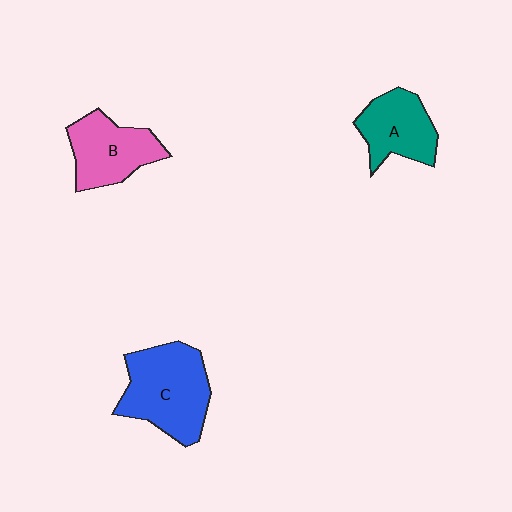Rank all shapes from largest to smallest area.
From largest to smallest: C (blue), B (pink), A (teal).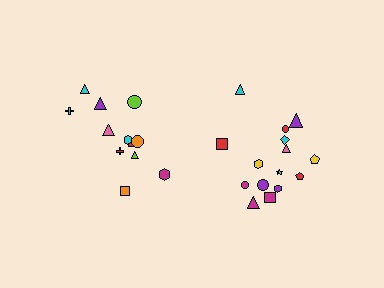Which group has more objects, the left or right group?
The right group.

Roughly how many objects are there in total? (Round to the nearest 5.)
Roughly 25 objects in total.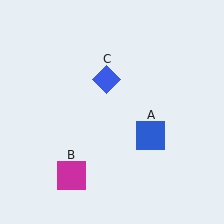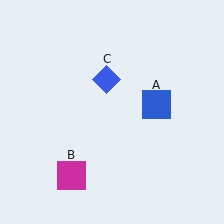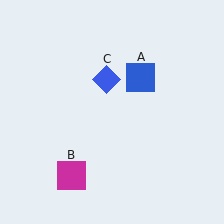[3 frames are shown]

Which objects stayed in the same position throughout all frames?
Magenta square (object B) and blue diamond (object C) remained stationary.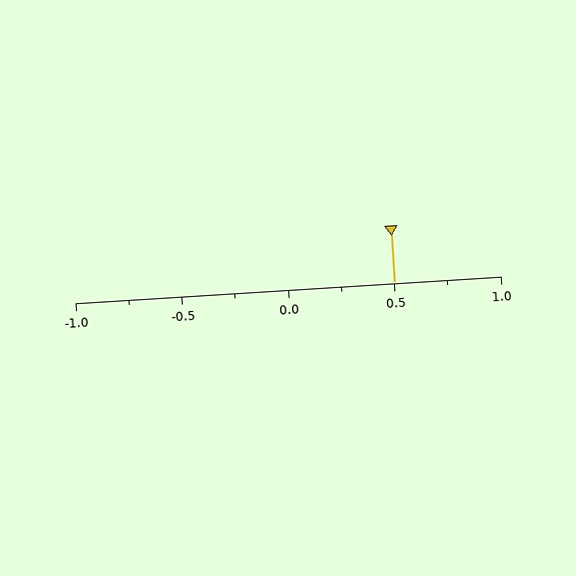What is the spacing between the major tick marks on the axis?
The major ticks are spaced 0.5 apart.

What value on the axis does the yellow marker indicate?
The marker indicates approximately 0.5.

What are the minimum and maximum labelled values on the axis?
The axis runs from -1.0 to 1.0.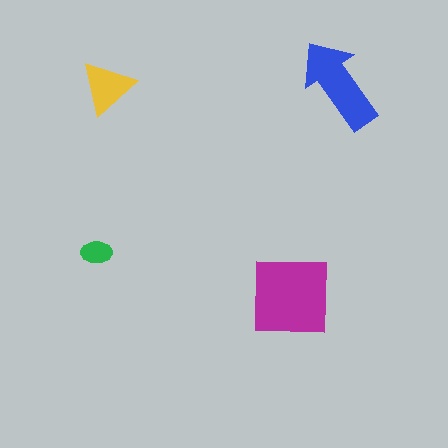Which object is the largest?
The magenta square.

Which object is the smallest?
The green ellipse.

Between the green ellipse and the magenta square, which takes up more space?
The magenta square.